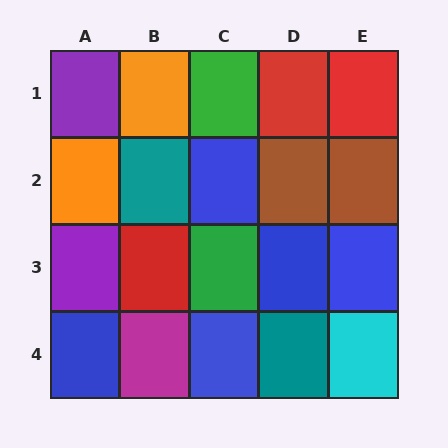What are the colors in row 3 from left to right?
Purple, red, green, blue, blue.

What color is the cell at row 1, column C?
Green.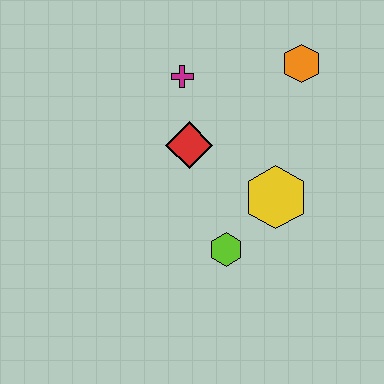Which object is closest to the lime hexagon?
The yellow hexagon is closest to the lime hexagon.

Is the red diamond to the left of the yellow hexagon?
Yes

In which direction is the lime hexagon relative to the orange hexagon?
The lime hexagon is below the orange hexagon.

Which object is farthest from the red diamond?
The orange hexagon is farthest from the red diamond.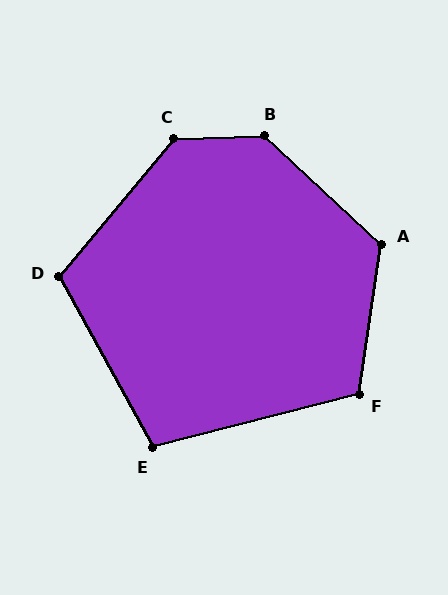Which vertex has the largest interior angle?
B, at approximately 135 degrees.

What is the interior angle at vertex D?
Approximately 112 degrees (obtuse).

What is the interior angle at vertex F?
Approximately 113 degrees (obtuse).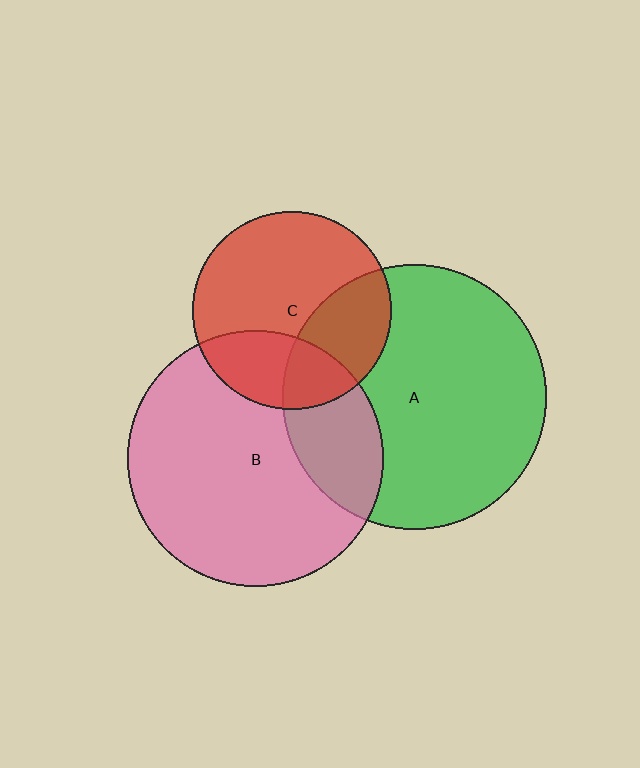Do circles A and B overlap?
Yes.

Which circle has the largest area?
Circle A (green).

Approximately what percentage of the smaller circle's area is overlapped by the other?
Approximately 25%.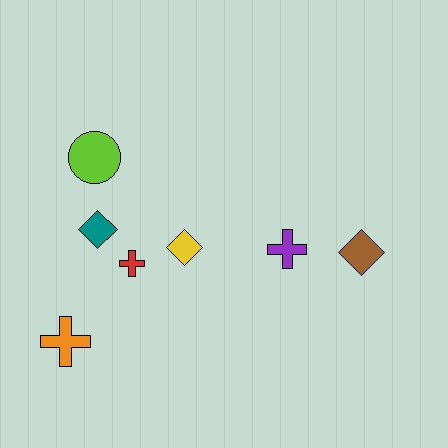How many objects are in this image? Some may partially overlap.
There are 7 objects.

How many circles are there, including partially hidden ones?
There is 1 circle.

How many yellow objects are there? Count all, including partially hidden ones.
There is 1 yellow object.